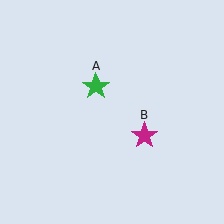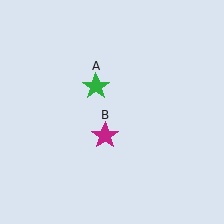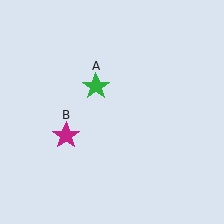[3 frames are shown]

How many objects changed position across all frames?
1 object changed position: magenta star (object B).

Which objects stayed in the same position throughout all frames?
Green star (object A) remained stationary.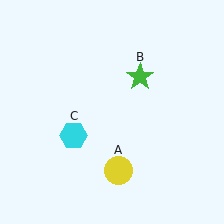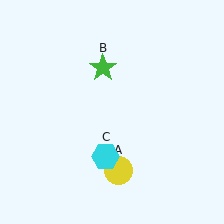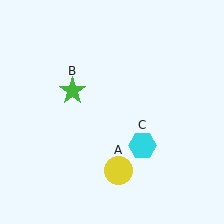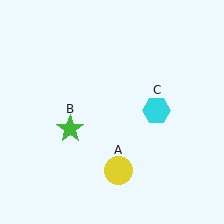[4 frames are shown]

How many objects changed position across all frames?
2 objects changed position: green star (object B), cyan hexagon (object C).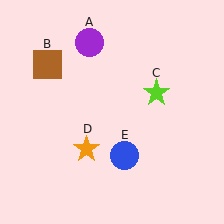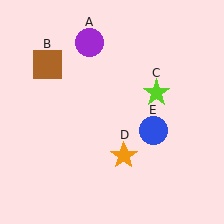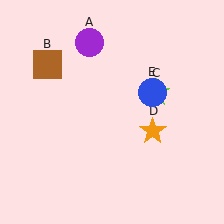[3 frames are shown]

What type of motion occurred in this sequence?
The orange star (object D), blue circle (object E) rotated counterclockwise around the center of the scene.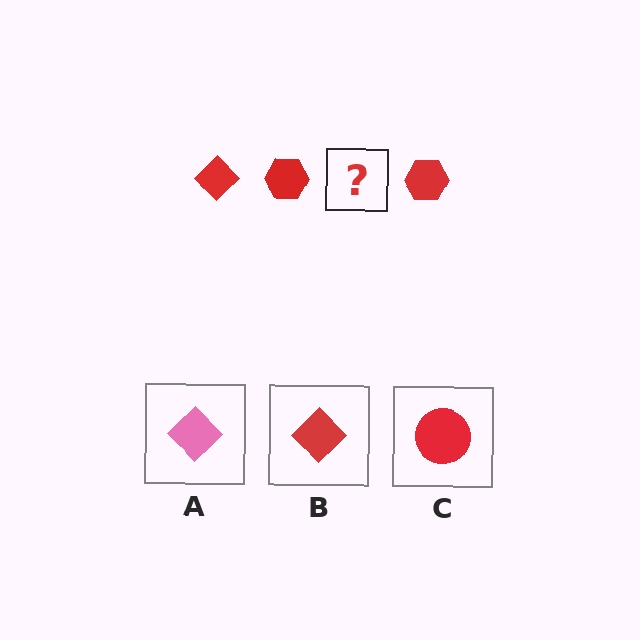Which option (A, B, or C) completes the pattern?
B.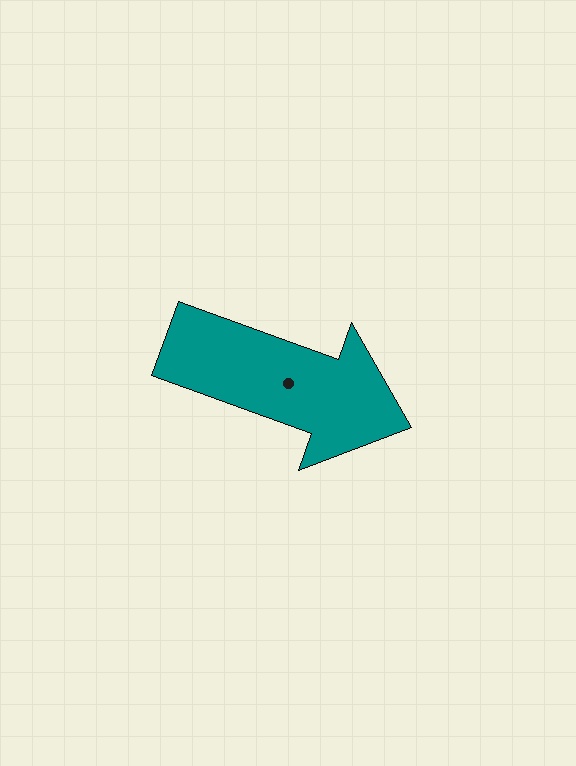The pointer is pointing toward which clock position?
Roughly 4 o'clock.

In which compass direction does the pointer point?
East.